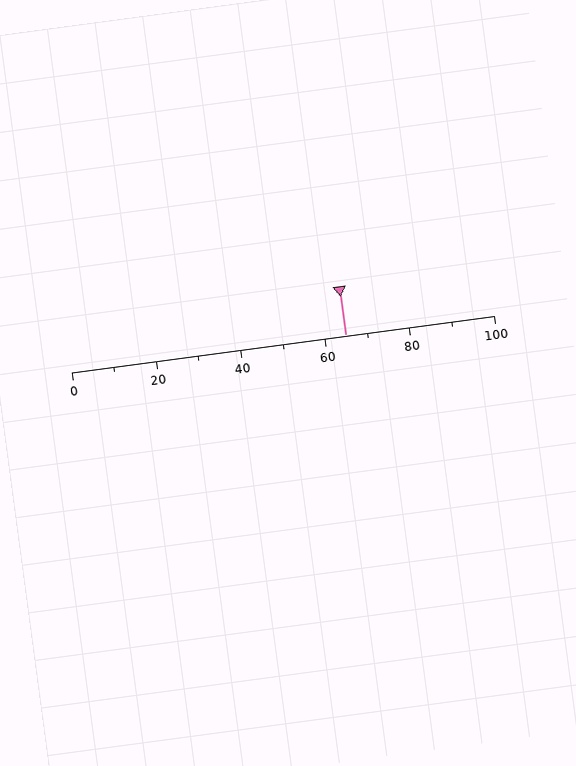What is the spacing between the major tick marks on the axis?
The major ticks are spaced 20 apart.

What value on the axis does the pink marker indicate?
The marker indicates approximately 65.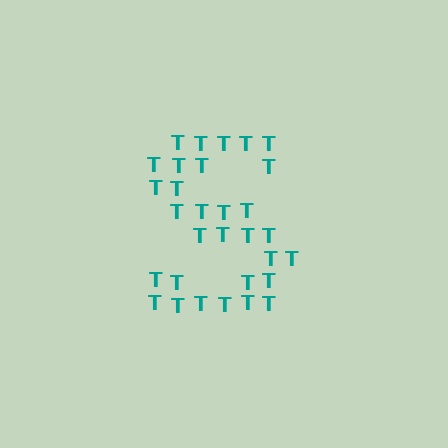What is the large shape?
The large shape is the letter S.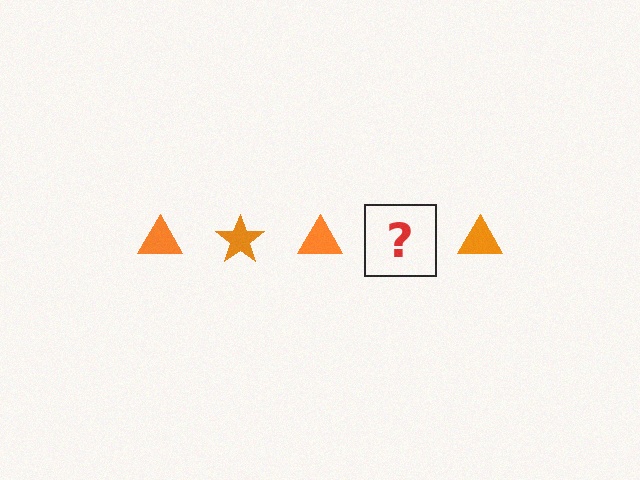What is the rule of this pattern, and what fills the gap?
The rule is that the pattern cycles through triangle, star shapes in orange. The gap should be filled with an orange star.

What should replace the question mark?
The question mark should be replaced with an orange star.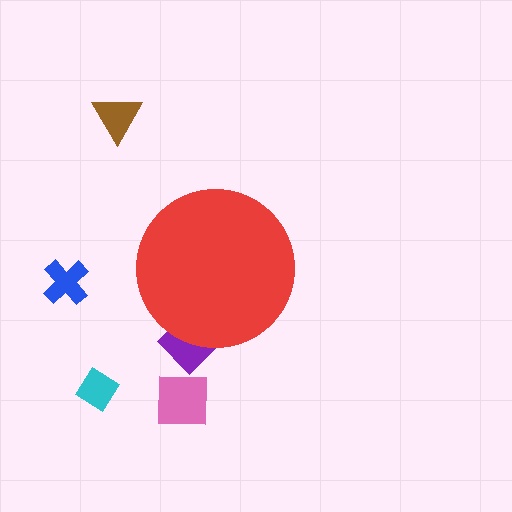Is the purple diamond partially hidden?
Yes, the purple diamond is partially hidden behind the red circle.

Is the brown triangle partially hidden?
No, the brown triangle is fully visible.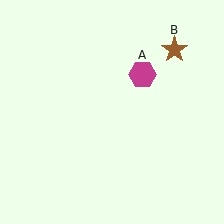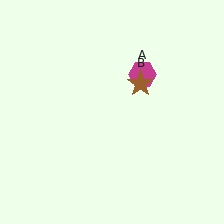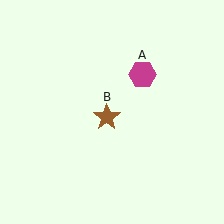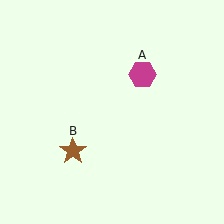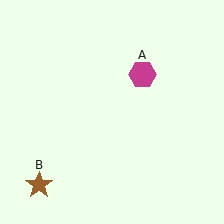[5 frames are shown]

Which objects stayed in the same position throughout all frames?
Magenta hexagon (object A) remained stationary.